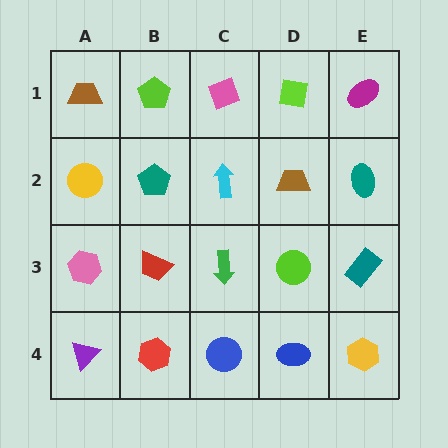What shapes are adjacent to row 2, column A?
A brown trapezoid (row 1, column A), a pink hexagon (row 3, column A), a teal pentagon (row 2, column B).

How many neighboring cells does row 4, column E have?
2.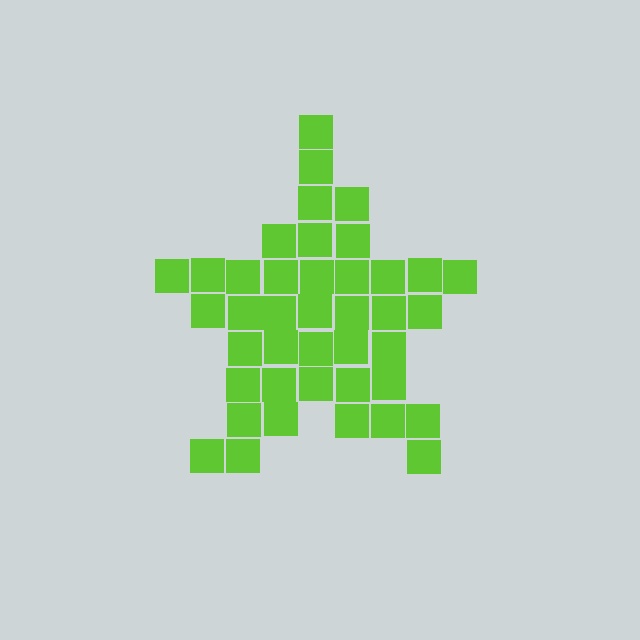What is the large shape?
The large shape is a star.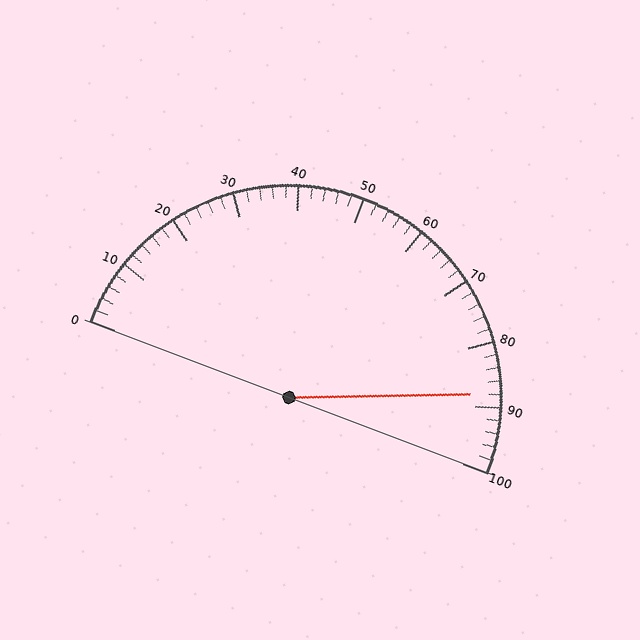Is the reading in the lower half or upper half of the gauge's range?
The reading is in the upper half of the range (0 to 100).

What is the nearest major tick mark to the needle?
The nearest major tick mark is 90.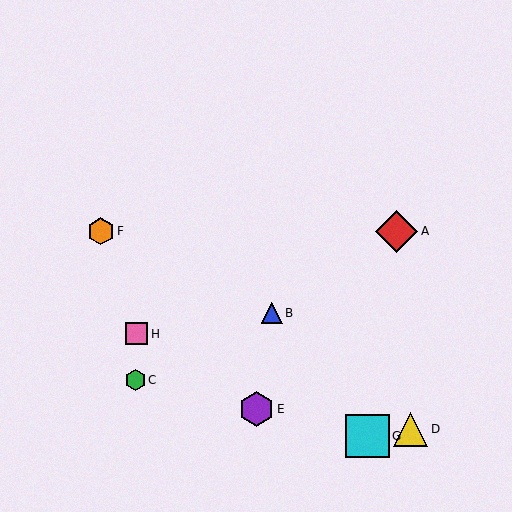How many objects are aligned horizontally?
2 objects (A, F) are aligned horizontally.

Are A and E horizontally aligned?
No, A is at y≈231 and E is at y≈409.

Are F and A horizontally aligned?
Yes, both are at y≈231.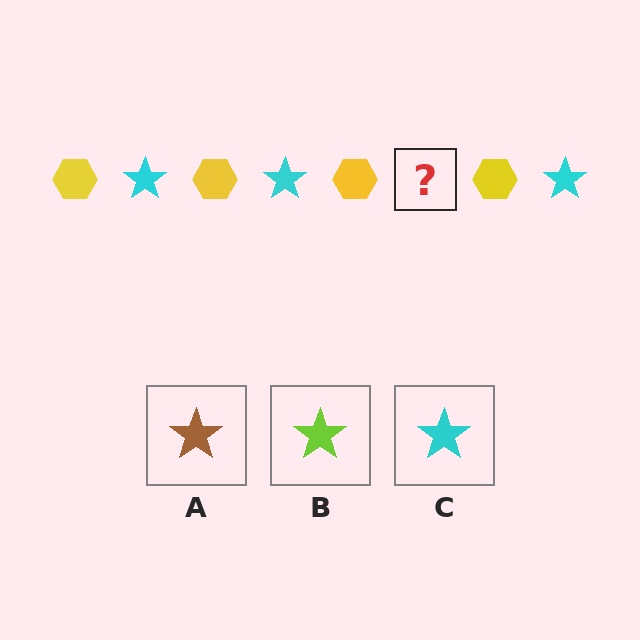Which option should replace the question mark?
Option C.